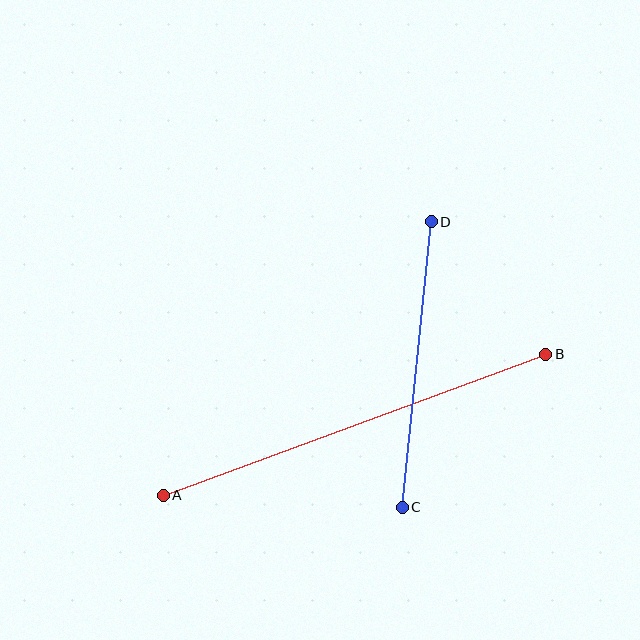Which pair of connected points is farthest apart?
Points A and B are farthest apart.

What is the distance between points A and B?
The distance is approximately 407 pixels.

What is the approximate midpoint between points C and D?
The midpoint is at approximately (417, 365) pixels.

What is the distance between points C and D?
The distance is approximately 287 pixels.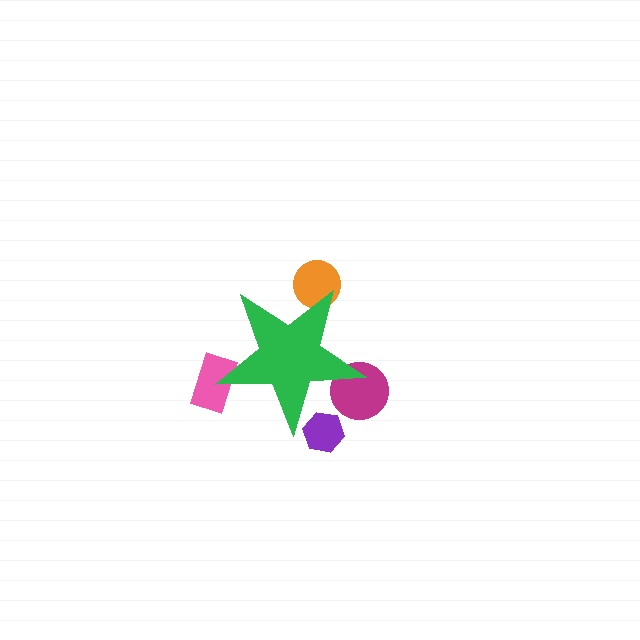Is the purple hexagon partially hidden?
Yes, the purple hexagon is partially hidden behind the green star.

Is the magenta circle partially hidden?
Yes, the magenta circle is partially hidden behind the green star.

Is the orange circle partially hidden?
Yes, the orange circle is partially hidden behind the green star.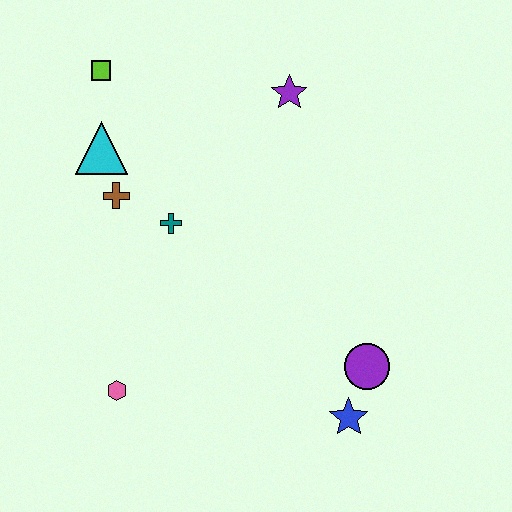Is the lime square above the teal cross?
Yes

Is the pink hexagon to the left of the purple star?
Yes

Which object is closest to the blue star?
The purple circle is closest to the blue star.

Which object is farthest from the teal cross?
The blue star is farthest from the teal cross.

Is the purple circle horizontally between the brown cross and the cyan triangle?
No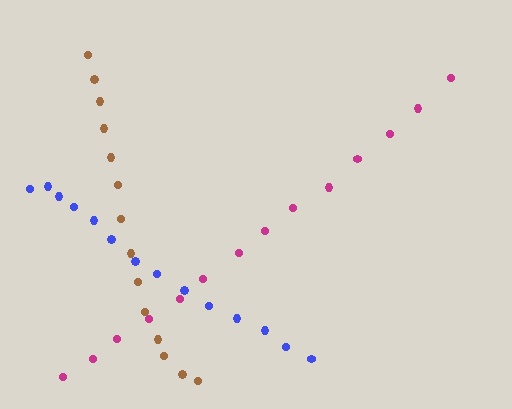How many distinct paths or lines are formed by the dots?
There are 3 distinct paths.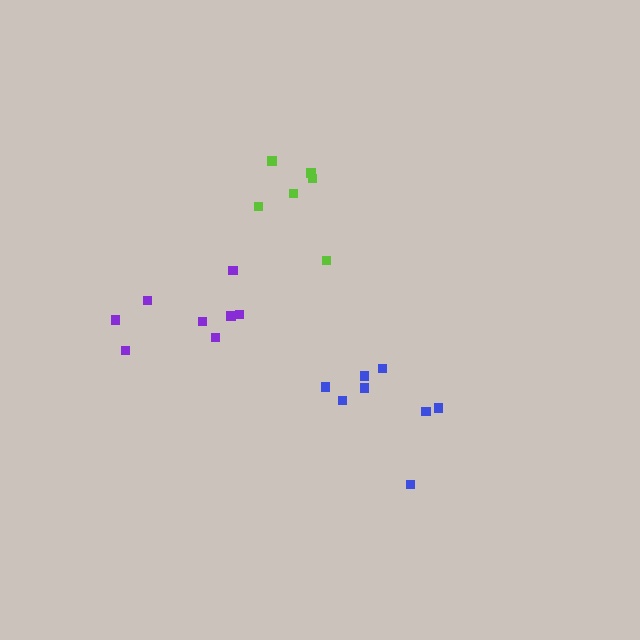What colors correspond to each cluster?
The clusters are colored: lime, blue, purple.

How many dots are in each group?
Group 1: 6 dots, Group 2: 8 dots, Group 3: 8 dots (22 total).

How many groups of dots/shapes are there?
There are 3 groups.